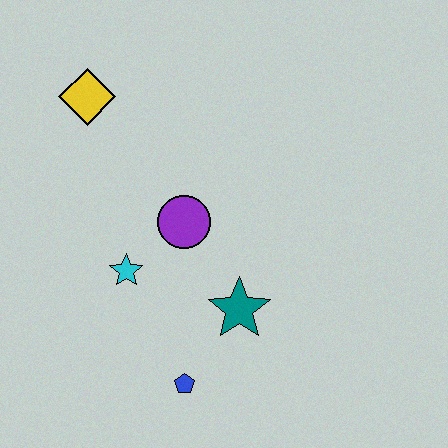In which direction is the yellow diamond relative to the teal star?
The yellow diamond is above the teal star.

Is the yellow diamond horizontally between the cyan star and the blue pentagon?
No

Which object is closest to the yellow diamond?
The purple circle is closest to the yellow diamond.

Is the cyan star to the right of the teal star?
No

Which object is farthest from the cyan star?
The yellow diamond is farthest from the cyan star.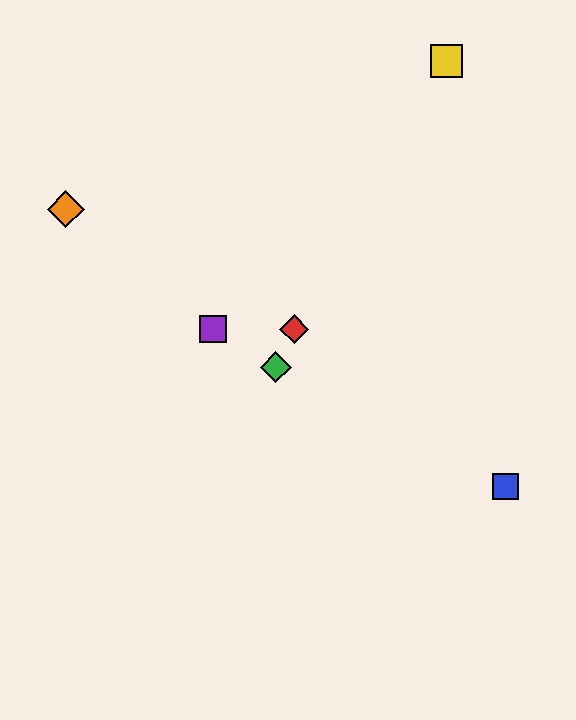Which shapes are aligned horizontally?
The red diamond, the purple square are aligned horizontally.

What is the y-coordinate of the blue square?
The blue square is at y≈487.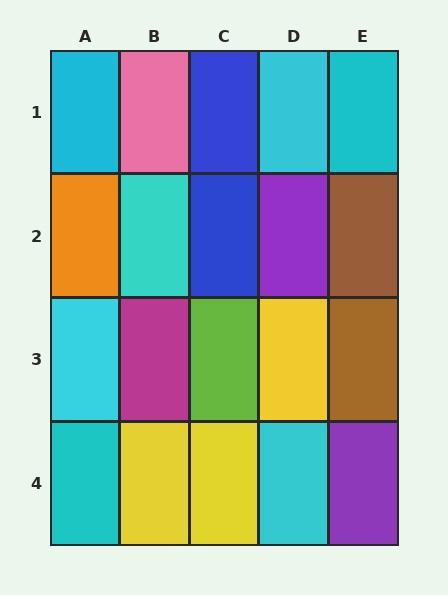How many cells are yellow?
3 cells are yellow.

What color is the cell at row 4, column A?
Cyan.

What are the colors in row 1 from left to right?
Cyan, pink, blue, cyan, cyan.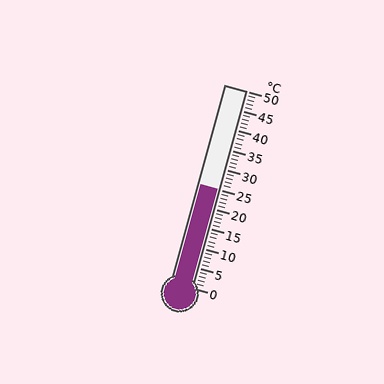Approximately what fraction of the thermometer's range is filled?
The thermometer is filled to approximately 50% of its range.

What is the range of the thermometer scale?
The thermometer scale ranges from 0°C to 50°C.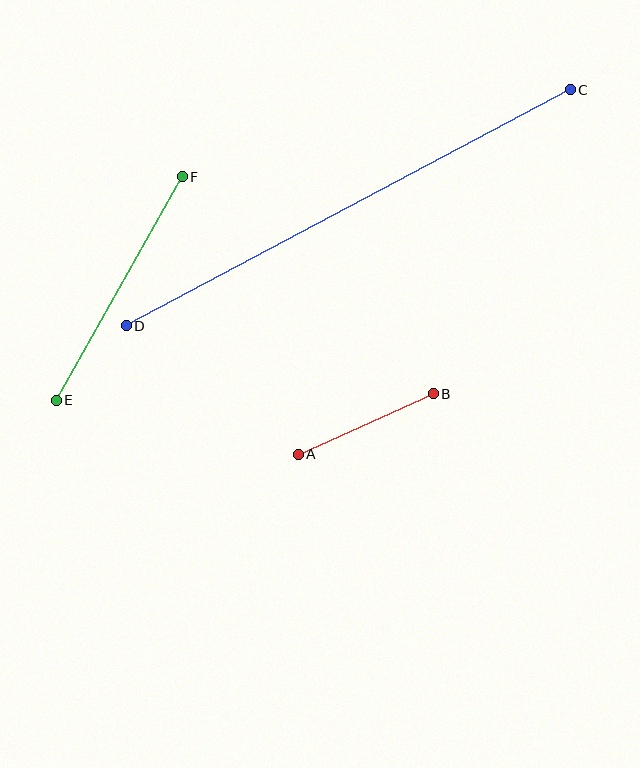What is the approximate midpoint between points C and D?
The midpoint is at approximately (348, 208) pixels.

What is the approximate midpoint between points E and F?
The midpoint is at approximately (119, 288) pixels.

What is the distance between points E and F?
The distance is approximately 257 pixels.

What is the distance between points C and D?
The distance is approximately 503 pixels.